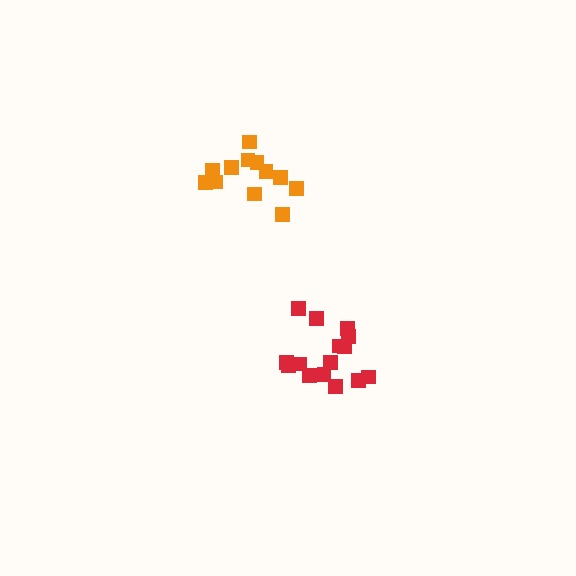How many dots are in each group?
Group 1: 15 dots, Group 2: 12 dots (27 total).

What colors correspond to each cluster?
The clusters are colored: red, orange.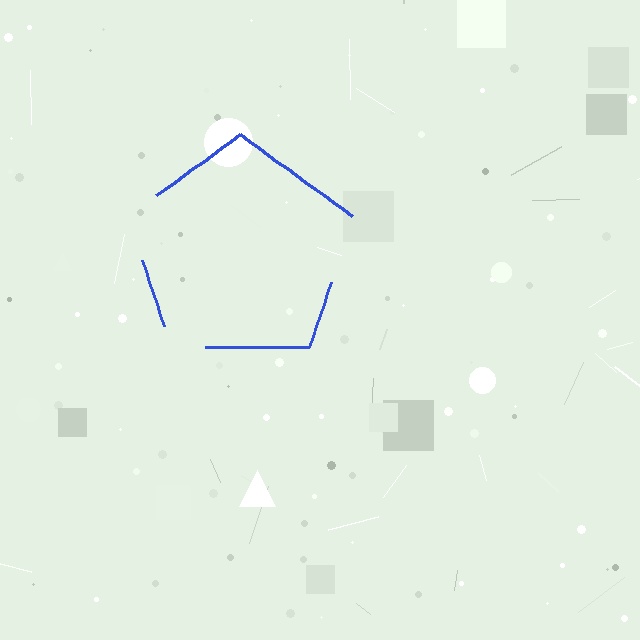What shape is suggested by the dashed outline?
The dashed outline suggests a pentagon.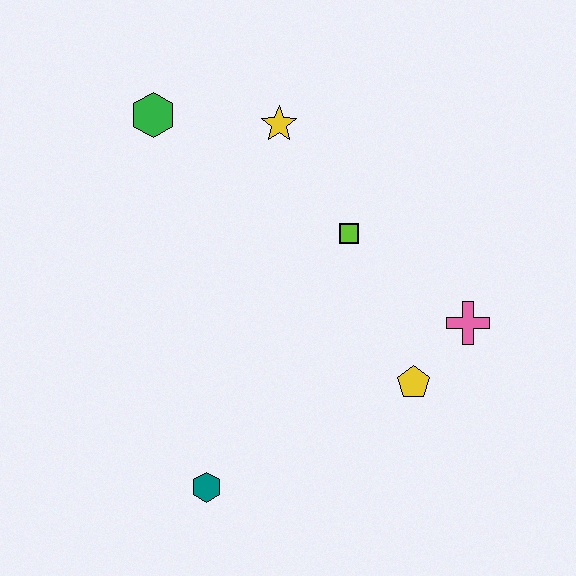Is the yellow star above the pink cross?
Yes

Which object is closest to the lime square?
The yellow star is closest to the lime square.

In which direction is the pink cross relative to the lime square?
The pink cross is to the right of the lime square.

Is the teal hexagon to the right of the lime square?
No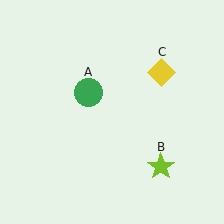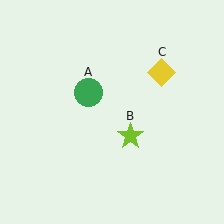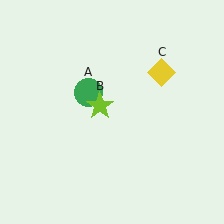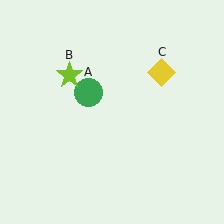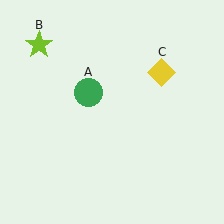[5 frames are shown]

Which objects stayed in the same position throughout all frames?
Green circle (object A) and yellow diamond (object C) remained stationary.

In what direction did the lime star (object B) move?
The lime star (object B) moved up and to the left.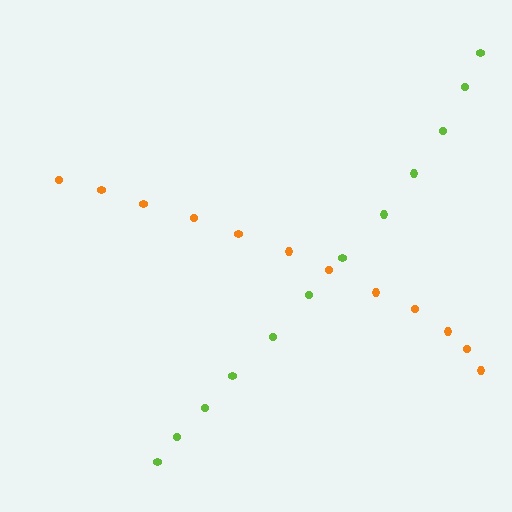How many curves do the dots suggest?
There are 2 distinct paths.